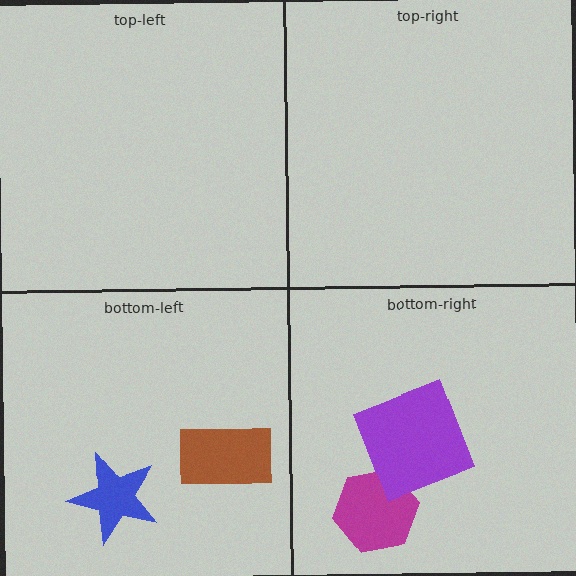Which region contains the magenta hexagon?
The bottom-right region.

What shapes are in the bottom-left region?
The blue star, the brown rectangle.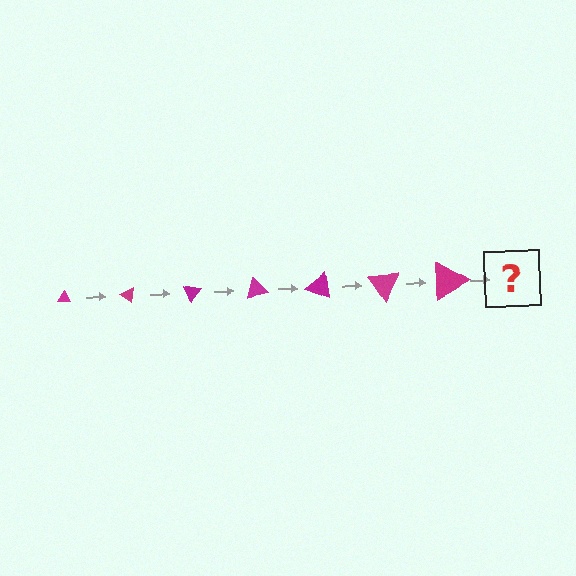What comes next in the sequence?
The next element should be a triangle, larger than the previous one and rotated 245 degrees from the start.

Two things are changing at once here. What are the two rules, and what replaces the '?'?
The two rules are that the triangle grows larger each step and it rotates 35 degrees each step. The '?' should be a triangle, larger than the previous one and rotated 245 degrees from the start.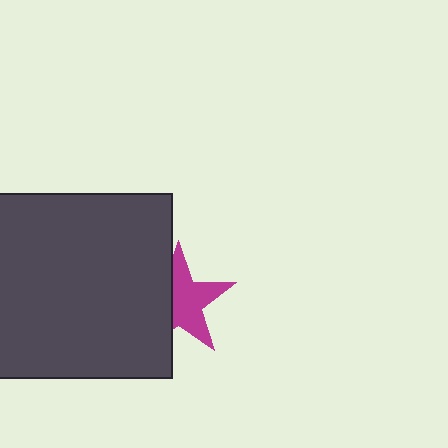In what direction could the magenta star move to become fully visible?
The magenta star could move right. That would shift it out from behind the dark gray square entirely.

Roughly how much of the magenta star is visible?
About half of it is visible (roughly 59%).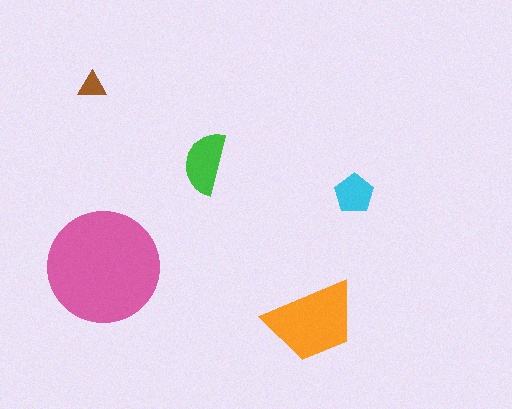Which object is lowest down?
The orange trapezoid is bottommost.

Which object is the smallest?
The brown triangle.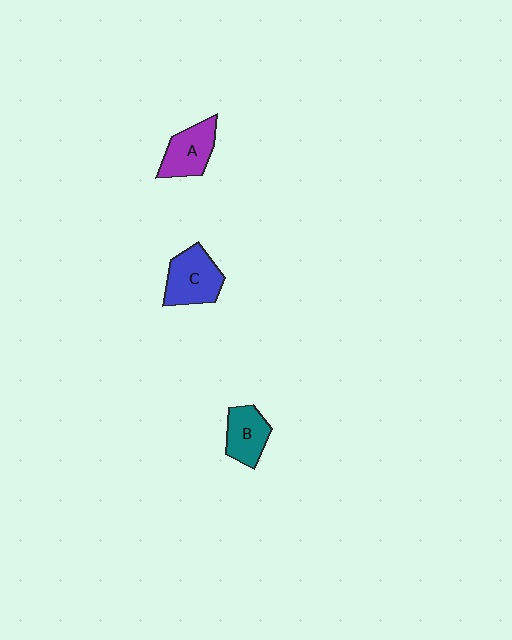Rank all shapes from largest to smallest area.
From largest to smallest: C (blue), A (purple), B (teal).